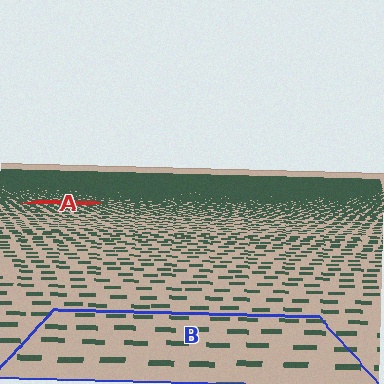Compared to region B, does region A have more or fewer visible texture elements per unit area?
Region A has more texture elements per unit area — they are packed more densely because it is farther away.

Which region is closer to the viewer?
Region B is closer. The texture elements there are larger and more spread out.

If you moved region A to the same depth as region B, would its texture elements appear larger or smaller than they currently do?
They would appear larger. At a closer depth, the same texture elements are projected at a bigger on-screen size.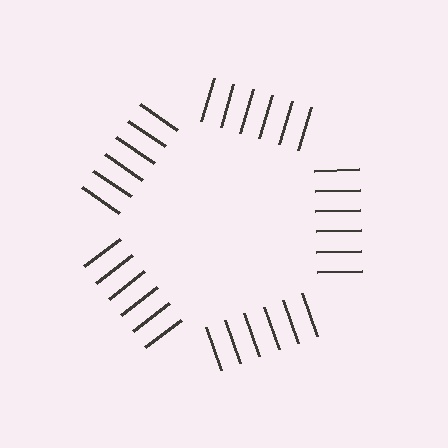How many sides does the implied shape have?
5 sides — the line-ends trace a pentagon.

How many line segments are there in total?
30 — 6 along each of the 5 edges.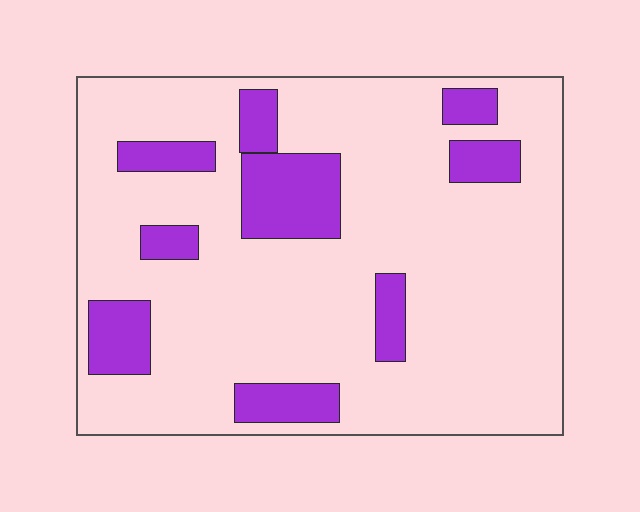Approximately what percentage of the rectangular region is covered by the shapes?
Approximately 20%.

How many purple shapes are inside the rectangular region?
9.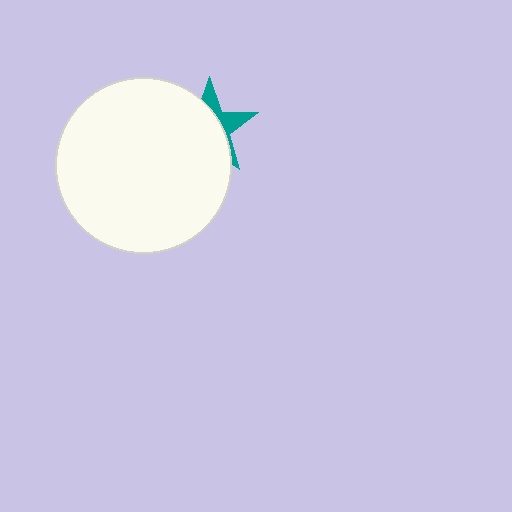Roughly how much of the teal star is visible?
A small part of it is visible (roughly 33%).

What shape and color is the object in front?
The object in front is a white circle.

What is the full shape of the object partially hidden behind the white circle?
The partially hidden object is a teal star.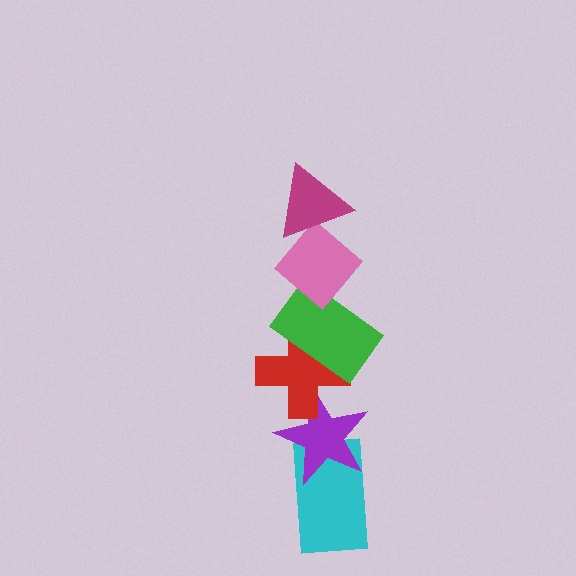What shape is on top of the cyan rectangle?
The purple star is on top of the cyan rectangle.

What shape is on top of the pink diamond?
The magenta triangle is on top of the pink diamond.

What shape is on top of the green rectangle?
The pink diamond is on top of the green rectangle.